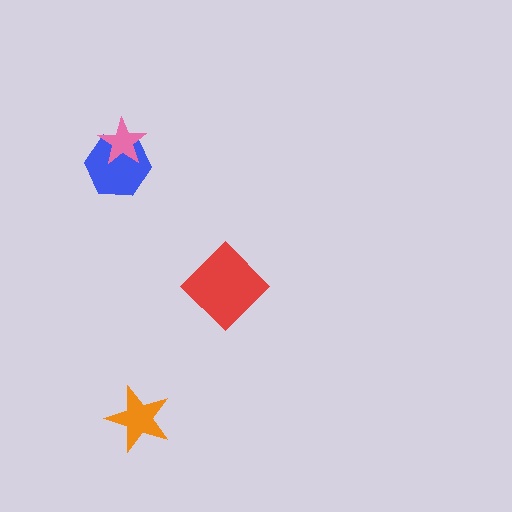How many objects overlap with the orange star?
0 objects overlap with the orange star.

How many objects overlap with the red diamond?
0 objects overlap with the red diamond.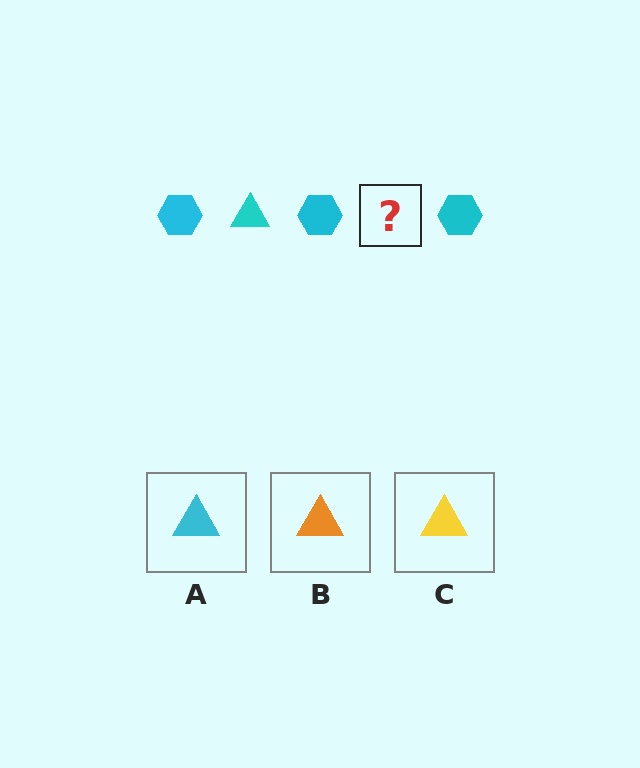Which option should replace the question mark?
Option A.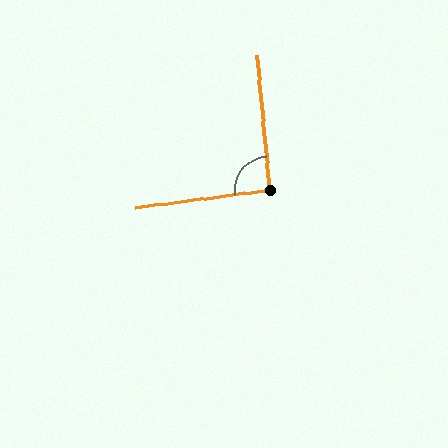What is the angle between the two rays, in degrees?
Approximately 92 degrees.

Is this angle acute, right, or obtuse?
It is approximately a right angle.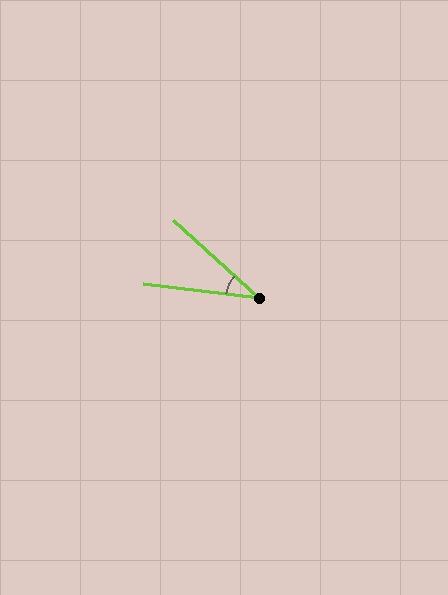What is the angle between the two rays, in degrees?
Approximately 35 degrees.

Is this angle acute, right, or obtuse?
It is acute.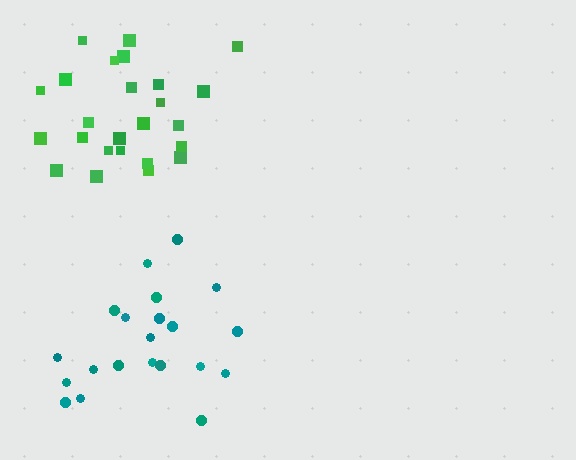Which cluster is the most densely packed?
Green.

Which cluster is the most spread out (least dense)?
Teal.